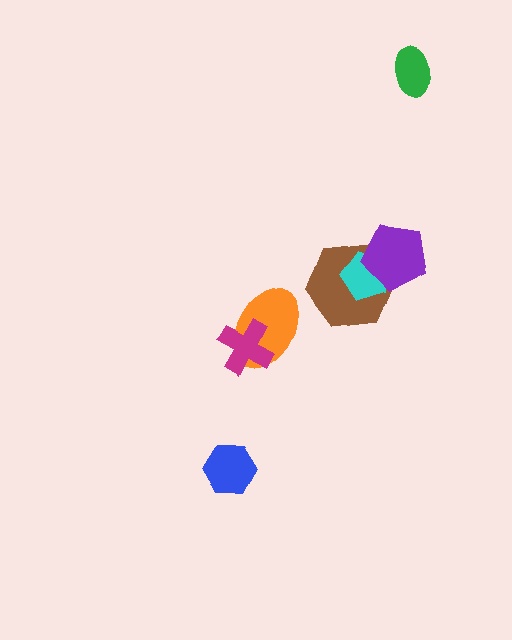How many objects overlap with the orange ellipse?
1 object overlaps with the orange ellipse.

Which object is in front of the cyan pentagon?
The purple pentagon is in front of the cyan pentagon.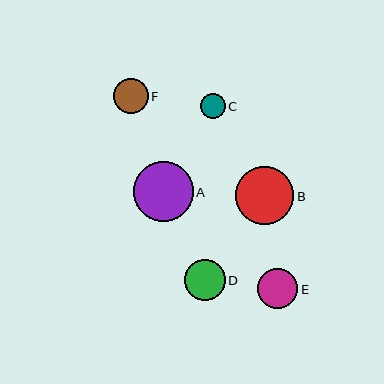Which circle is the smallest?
Circle C is the smallest with a size of approximately 25 pixels.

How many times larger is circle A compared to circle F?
Circle A is approximately 1.7 times the size of circle F.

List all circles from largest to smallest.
From largest to smallest: A, B, D, E, F, C.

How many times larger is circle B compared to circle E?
Circle B is approximately 1.4 times the size of circle E.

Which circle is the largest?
Circle A is the largest with a size of approximately 60 pixels.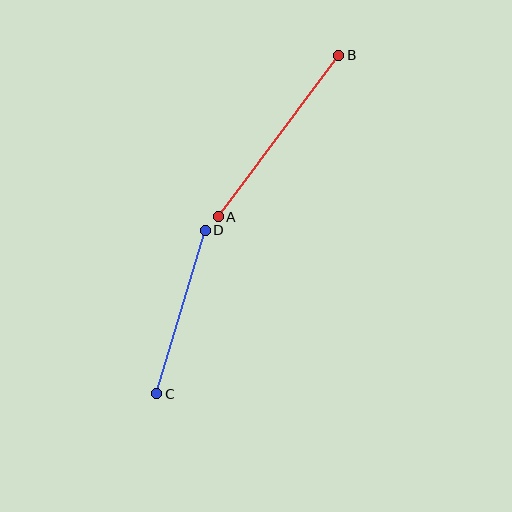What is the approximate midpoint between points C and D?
The midpoint is at approximately (181, 312) pixels.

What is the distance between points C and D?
The distance is approximately 170 pixels.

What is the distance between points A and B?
The distance is approximately 201 pixels.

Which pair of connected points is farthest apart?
Points A and B are farthest apart.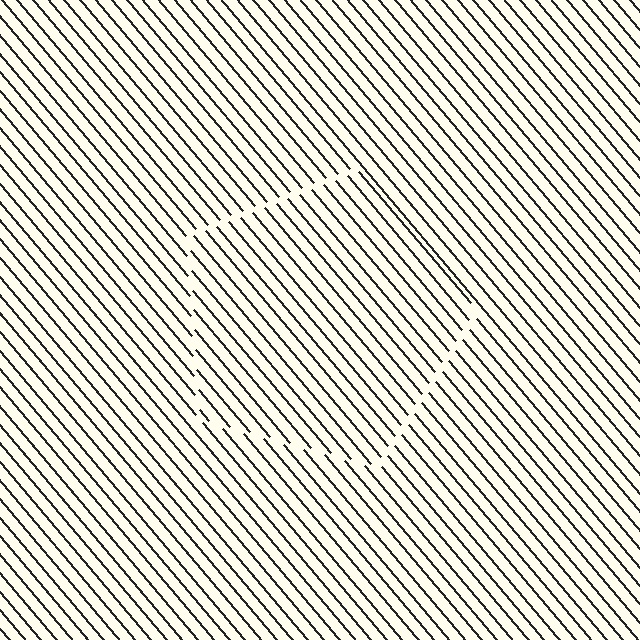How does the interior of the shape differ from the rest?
The interior of the shape contains the same grating, shifted by half a period — the contour is defined by the phase discontinuity where line-ends from the inner and outer gratings abut.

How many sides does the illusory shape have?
5 sides — the line-ends trace a pentagon.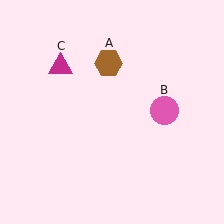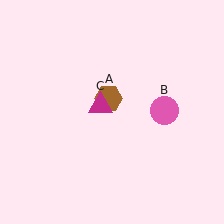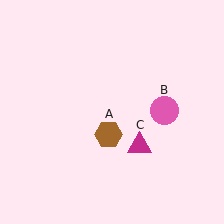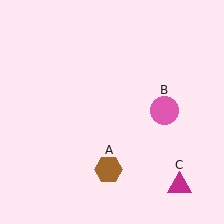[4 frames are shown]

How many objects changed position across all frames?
2 objects changed position: brown hexagon (object A), magenta triangle (object C).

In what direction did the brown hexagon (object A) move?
The brown hexagon (object A) moved down.